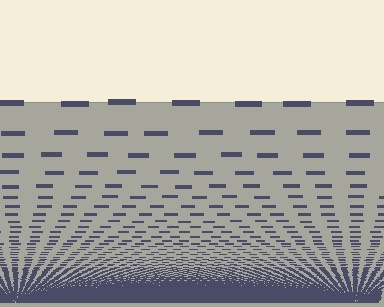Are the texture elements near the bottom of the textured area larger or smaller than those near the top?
Smaller. The gradient is inverted — elements near the bottom are smaller and denser.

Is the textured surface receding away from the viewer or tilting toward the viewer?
The surface appears to tilt toward the viewer. Texture elements get larger and sparser toward the top.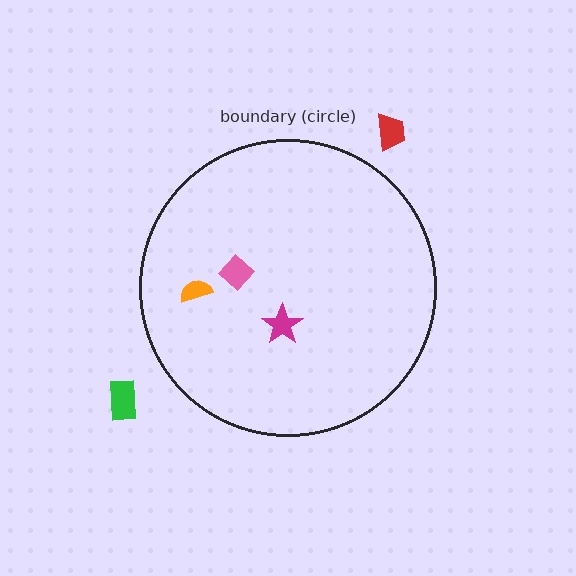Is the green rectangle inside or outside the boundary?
Outside.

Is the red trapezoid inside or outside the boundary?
Outside.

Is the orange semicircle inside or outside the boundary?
Inside.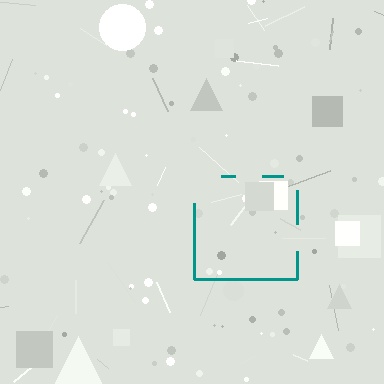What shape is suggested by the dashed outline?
The dashed outline suggests a square.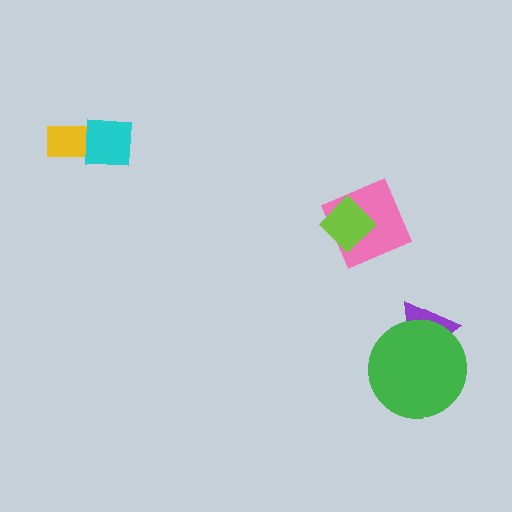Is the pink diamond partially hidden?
Yes, it is partially covered by another shape.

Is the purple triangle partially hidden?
Yes, it is partially covered by another shape.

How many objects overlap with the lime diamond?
1 object overlaps with the lime diamond.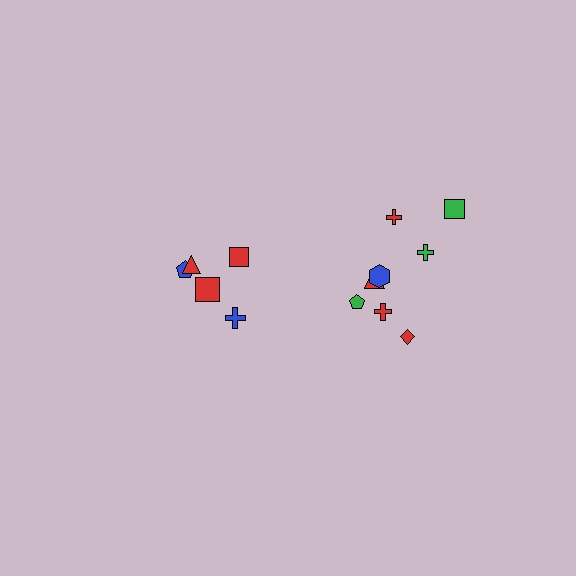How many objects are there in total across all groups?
There are 13 objects.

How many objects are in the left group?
There are 5 objects.